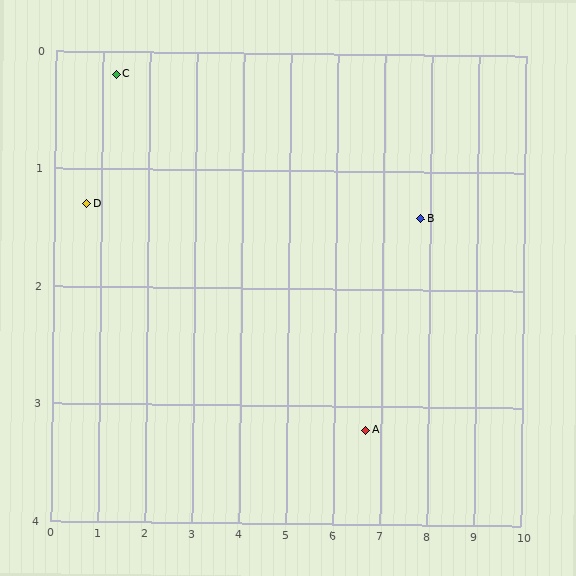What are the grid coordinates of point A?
Point A is at approximately (6.7, 3.2).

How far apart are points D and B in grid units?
Points D and B are about 7.1 grid units apart.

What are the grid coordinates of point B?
Point B is at approximately (7.8, 1.4).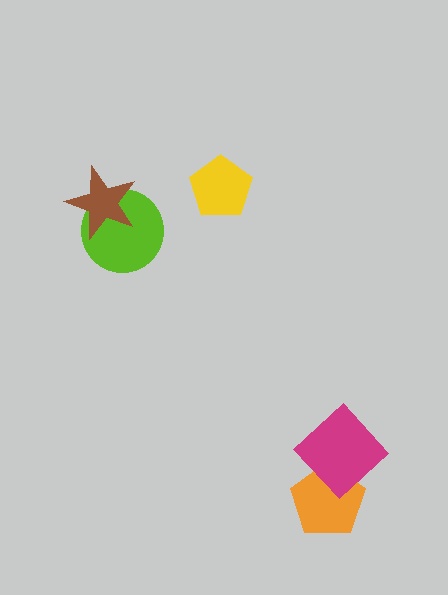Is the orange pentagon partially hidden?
Yes, it is partially covered by another shape.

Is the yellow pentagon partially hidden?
No, no other shape covers it.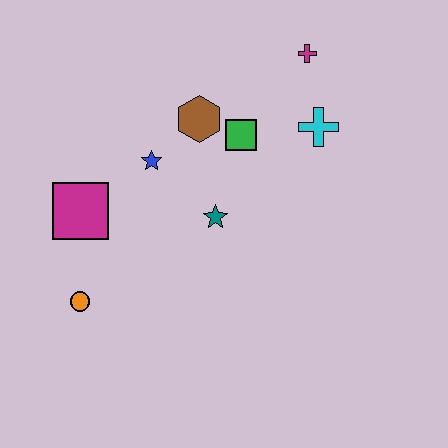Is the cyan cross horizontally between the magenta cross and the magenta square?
No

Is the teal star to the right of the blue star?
Yes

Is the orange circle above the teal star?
No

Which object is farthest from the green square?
The orange circle is farthest from the green square.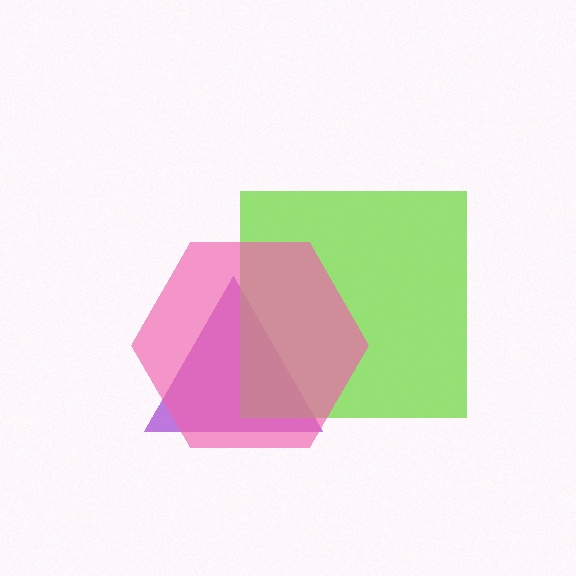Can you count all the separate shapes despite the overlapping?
Yes, there are 3 separate shapes.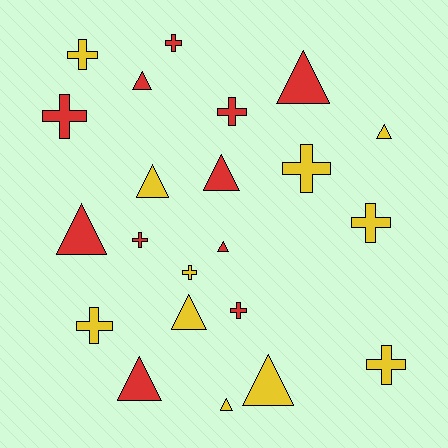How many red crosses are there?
There are 5 red crosses.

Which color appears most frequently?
Red, with 11 objects.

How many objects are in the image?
There are 22 objects.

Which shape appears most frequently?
Cross, with 11 objects.